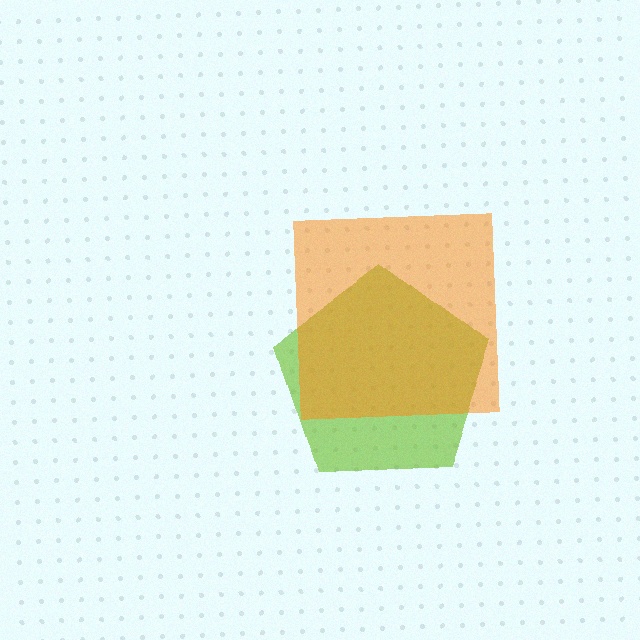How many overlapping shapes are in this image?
There are 2 overlapping shapes in the image.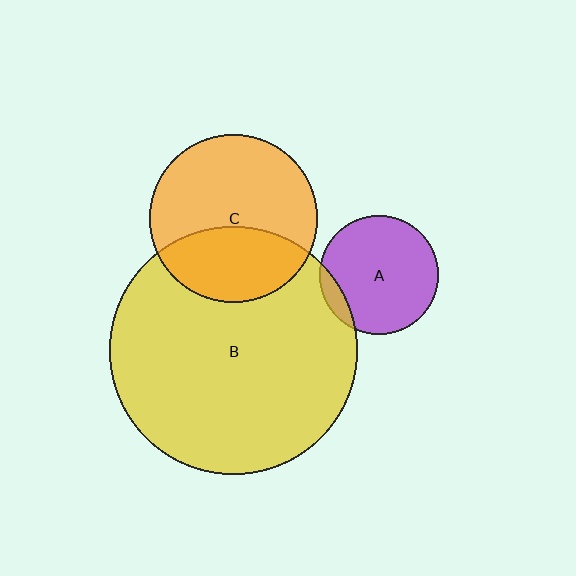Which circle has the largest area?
Circle B (yellow).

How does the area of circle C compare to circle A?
Approximately 2.0 times.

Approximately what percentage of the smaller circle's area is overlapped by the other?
Approximately 10%.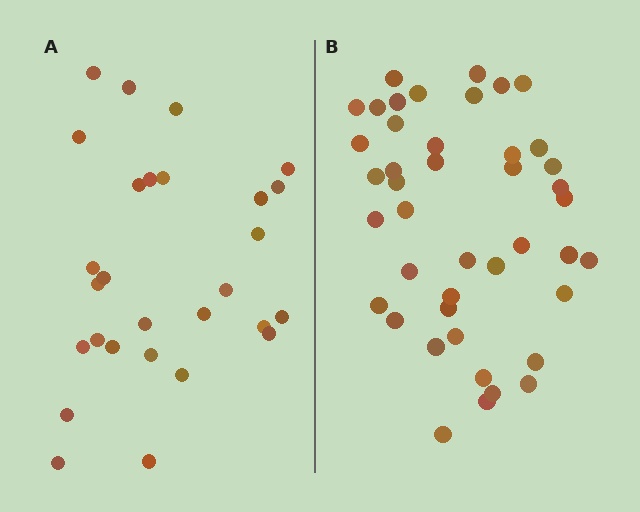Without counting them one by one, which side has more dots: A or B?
Region B (the right region) has more dots.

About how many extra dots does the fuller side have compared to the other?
Region B has approximately 15 more dots than region A.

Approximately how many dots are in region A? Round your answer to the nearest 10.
About 30 dots. (The exact count is 28, which rounds to 30.)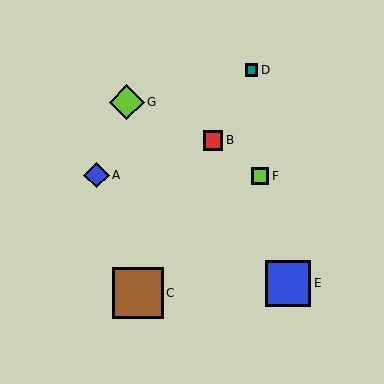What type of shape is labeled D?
Shape D is a teal square.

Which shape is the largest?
The brown square (labeled C) is the largest.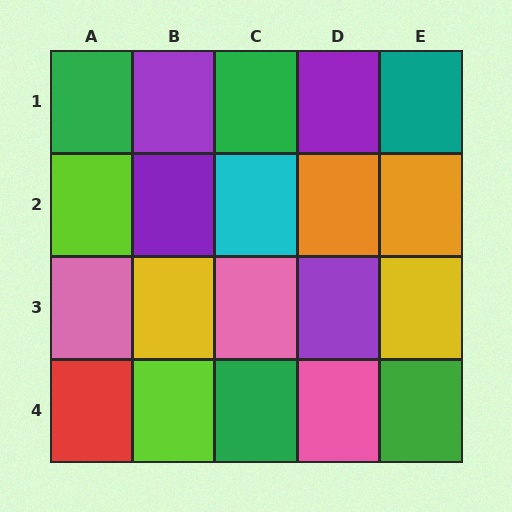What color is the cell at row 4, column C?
Green.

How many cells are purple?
4 cells are purple.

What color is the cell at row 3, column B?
Yellow.